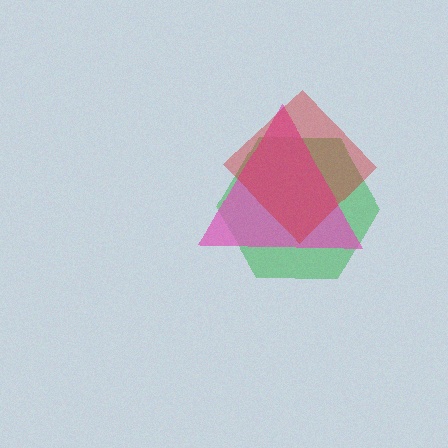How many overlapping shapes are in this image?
There are 3 overlapping shapes in the image.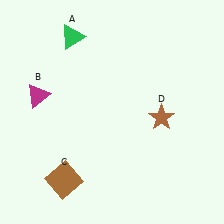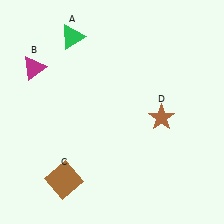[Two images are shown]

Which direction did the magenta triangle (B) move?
The magenta triangle (B) moved up.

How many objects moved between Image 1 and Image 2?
1 object moved between the two images.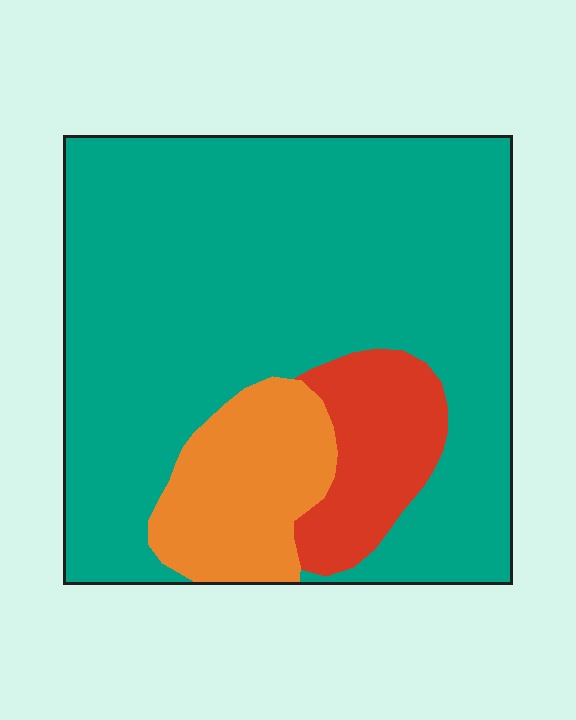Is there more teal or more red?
Teal.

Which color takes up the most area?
Teal, at roughly 75%.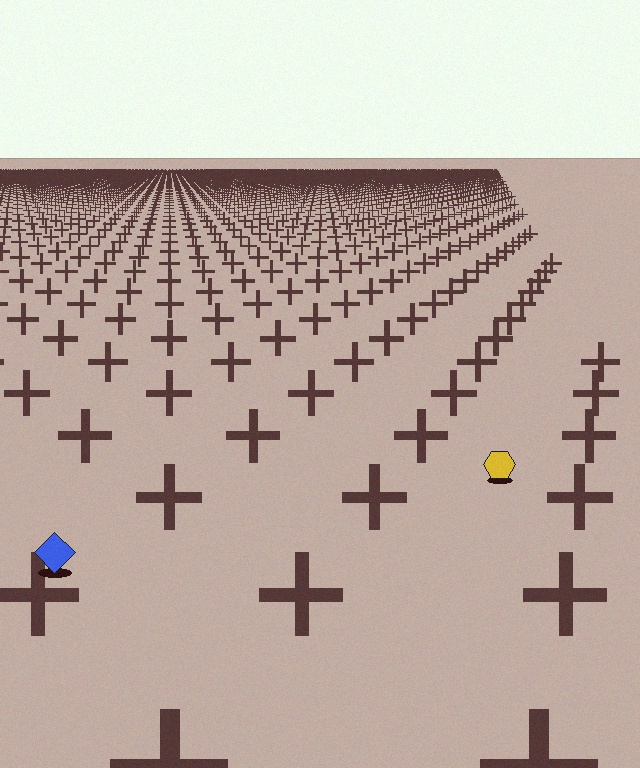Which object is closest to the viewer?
The blue diamond is closest. The texture marks near it are larger and more spread out.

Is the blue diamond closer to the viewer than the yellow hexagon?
Yes. The blue diamond is closer — you can tell from the texture gradient: the ground texture is coarser near it.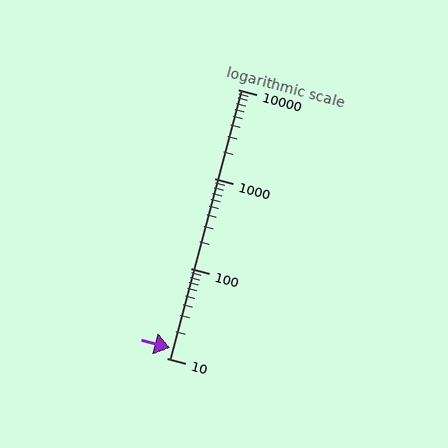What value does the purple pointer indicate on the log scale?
The pointer indicates approximately 13.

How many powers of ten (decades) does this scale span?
The scale spans 3 decades, from 10 to 10000.